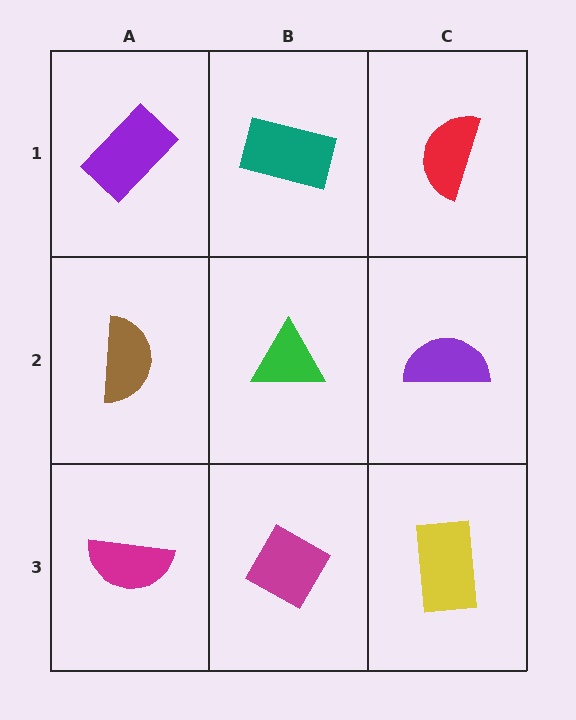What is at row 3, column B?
A magenta diamond.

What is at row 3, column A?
A magenta semicircle.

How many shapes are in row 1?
3 shapes.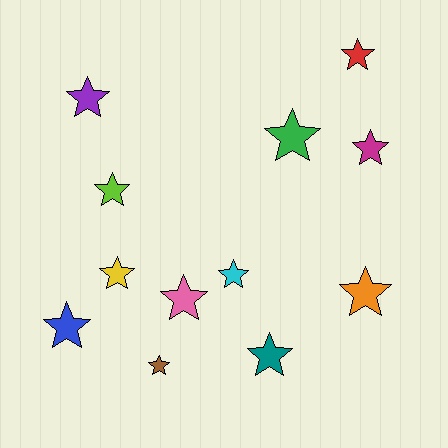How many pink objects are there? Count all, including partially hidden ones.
There is 1 pink object.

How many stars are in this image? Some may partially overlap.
There are 12 stars.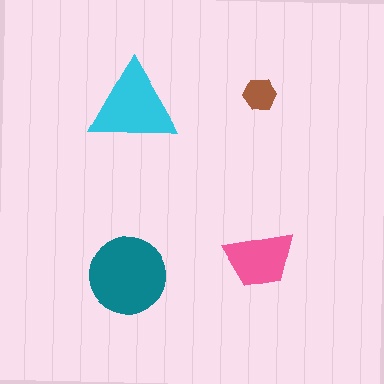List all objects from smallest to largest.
The brown hexagon, the pink trapezoid, the cyan triangle, the teal circle.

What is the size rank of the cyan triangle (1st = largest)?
2nd.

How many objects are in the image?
There are 4 objects in the image.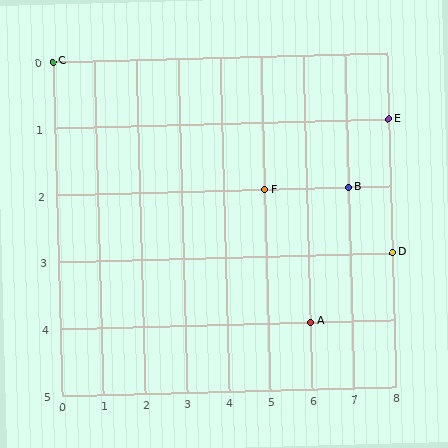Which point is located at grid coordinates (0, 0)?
Point C is at (0, 0).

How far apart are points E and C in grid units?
Points E and C are 8 columns and 1 row apart (about 8.1 grid units diagonally).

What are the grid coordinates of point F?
Point F is at grid coordinates (5, 2).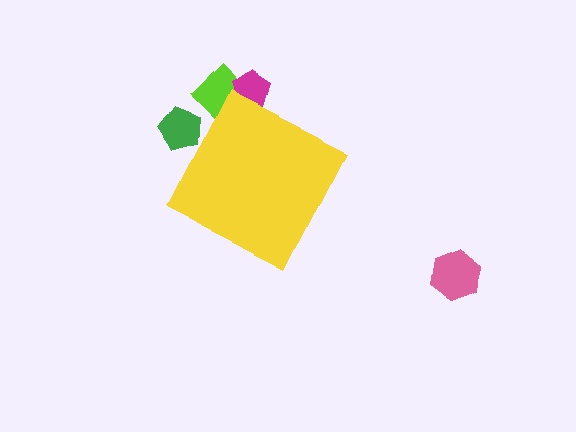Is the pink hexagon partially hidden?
No, the pink hexagon is fully visible.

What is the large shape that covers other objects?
A yellow diamond.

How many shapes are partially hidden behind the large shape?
3 shapes are partially hidden.